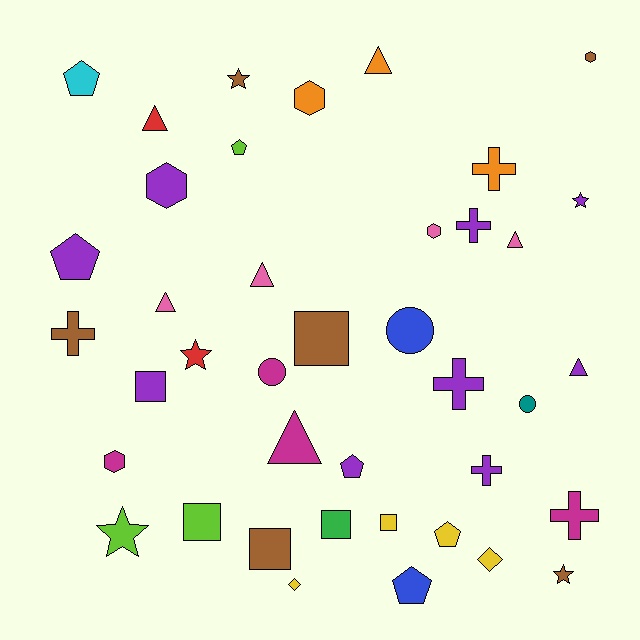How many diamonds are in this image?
There are 2 diamonds.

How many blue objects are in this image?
There are 2 blue objects.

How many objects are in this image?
There are 40 objects.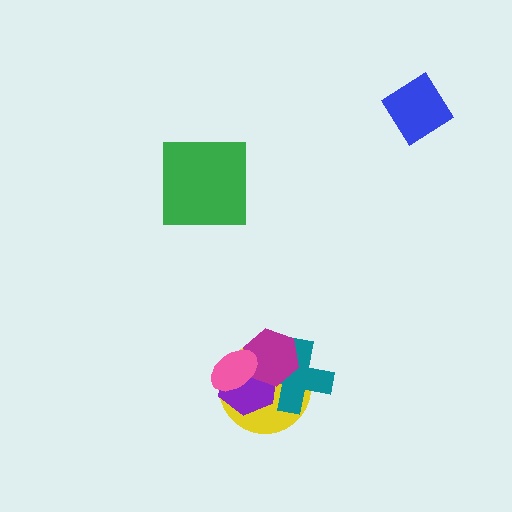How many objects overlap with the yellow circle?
4 objects overlap with the yellow circle.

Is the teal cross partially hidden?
Yes, it is partially covered by another shape.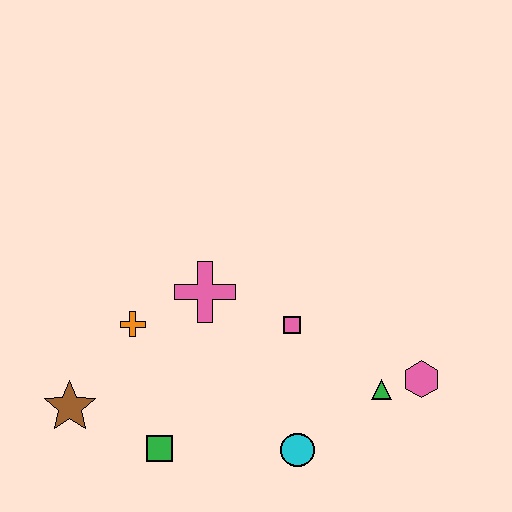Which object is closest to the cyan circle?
The green triangle is closest to the cyan circle.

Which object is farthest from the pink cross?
The pink hexagon is farthest from the pink cross.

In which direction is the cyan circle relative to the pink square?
The cyan circle is below the pink square.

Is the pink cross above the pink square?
Yes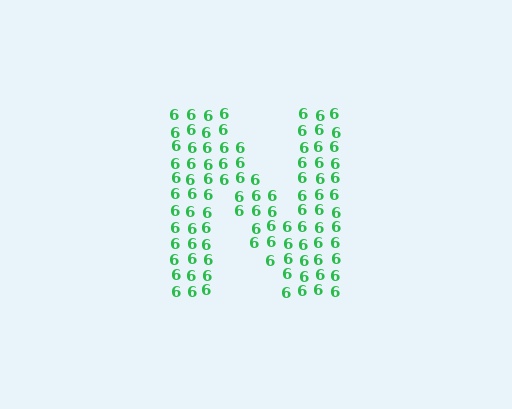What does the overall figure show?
The overall figure shows the letter N.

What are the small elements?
The small elements are digit 6's.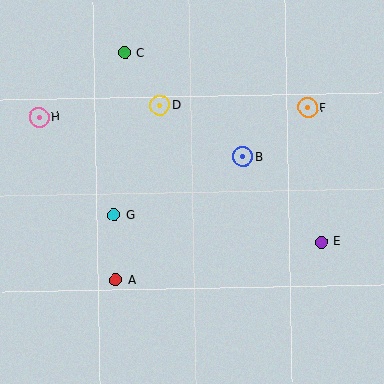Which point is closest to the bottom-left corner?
Point A is closest to the bottom-left corner.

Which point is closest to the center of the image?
Point B at (243, 157) is closest to the center.